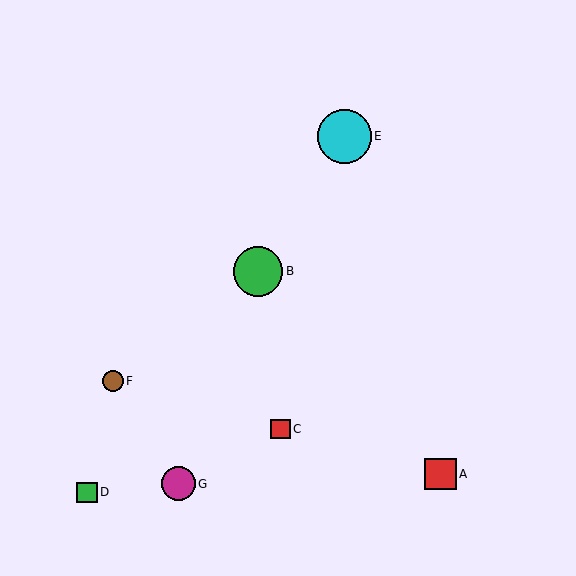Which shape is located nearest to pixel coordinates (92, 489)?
The green square (labeled D) at (87, 492) is nearest to that location.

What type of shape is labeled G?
Shape G is a magenta circle.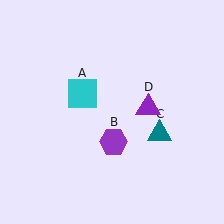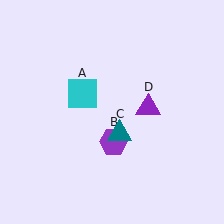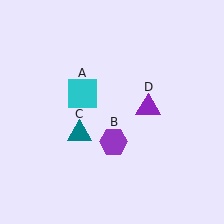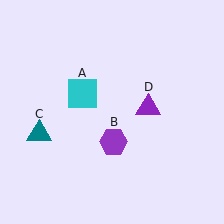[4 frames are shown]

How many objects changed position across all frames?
1 object changed position: teal triangle (object C).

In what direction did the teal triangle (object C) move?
The teal triangle (object C) moved left.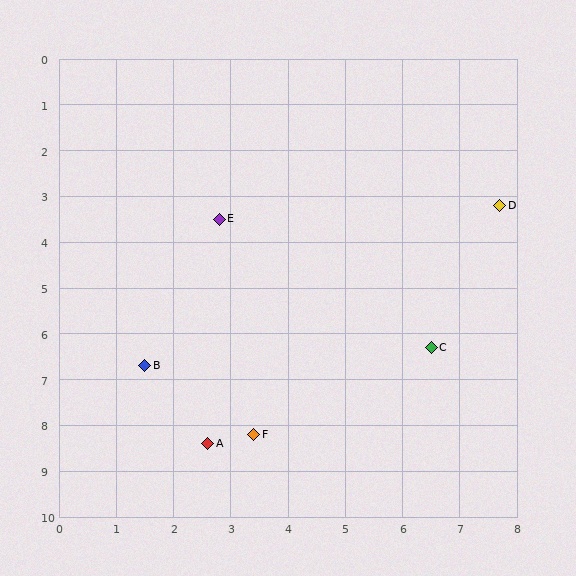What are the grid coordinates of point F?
Point F is at approximately (3.4, 8.2).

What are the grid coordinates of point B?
Point B is at approximately (1.5, 6.7).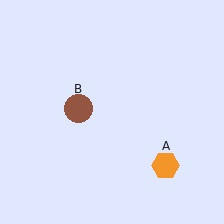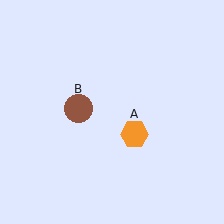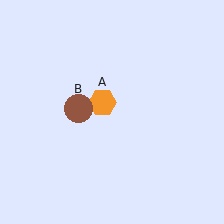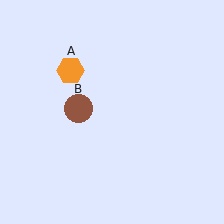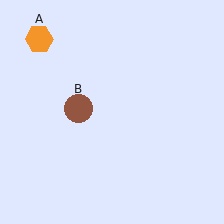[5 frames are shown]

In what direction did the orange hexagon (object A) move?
The orange hexagon (object A) moved up and to the left.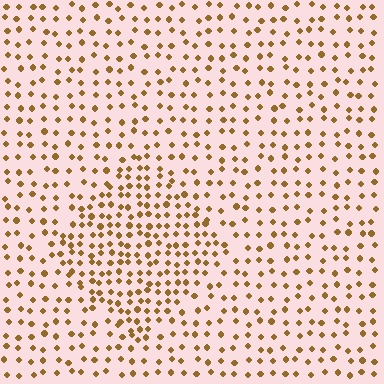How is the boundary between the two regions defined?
The boundary is defined by a change in element density (approximately 1.7x ratio). All elements are the same color, size, and shape.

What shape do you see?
I see a diamond.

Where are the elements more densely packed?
The elements are more densely packed inside the diamond boundary.